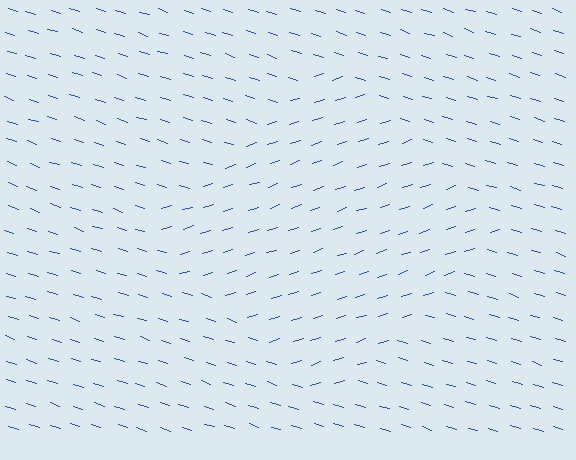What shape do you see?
I see a diamond.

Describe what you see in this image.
The image is filled with small blue line segments. A diamond region in the image has lines oriented differently from the surrounding lines, creating a visible texture boundary.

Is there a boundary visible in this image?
Yes, there is a texture boundary formed by a change in line orientation.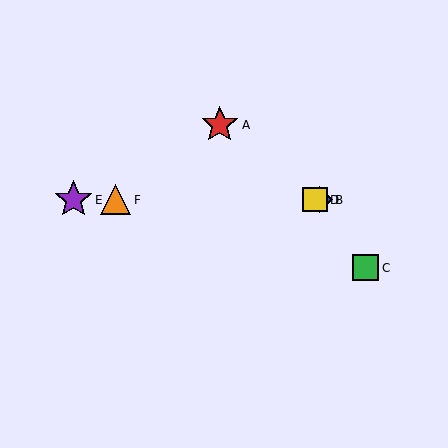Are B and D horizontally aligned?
Yes, both are at y≈200.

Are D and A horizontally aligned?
No, D is at y≈200 and A is at y≈125.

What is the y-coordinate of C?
Object C is at y≈268.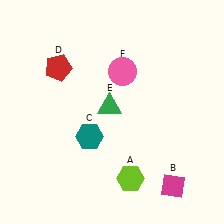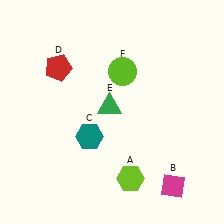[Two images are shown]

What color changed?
The circle (F) changed from pink in Image 1 to lime in Image 2.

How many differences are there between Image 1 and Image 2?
There is 1 difference between the two images.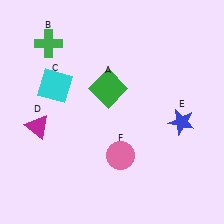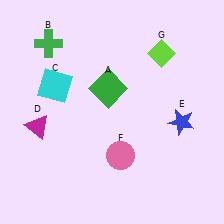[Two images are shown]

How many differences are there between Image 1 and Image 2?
There is 1 difference between the two images.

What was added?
A lime diamond (G) was added in Image 2.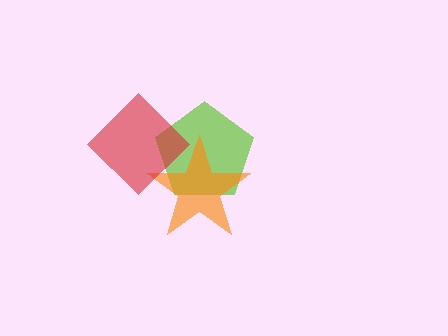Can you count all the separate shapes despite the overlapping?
Yes, there are 3 separate shapes.